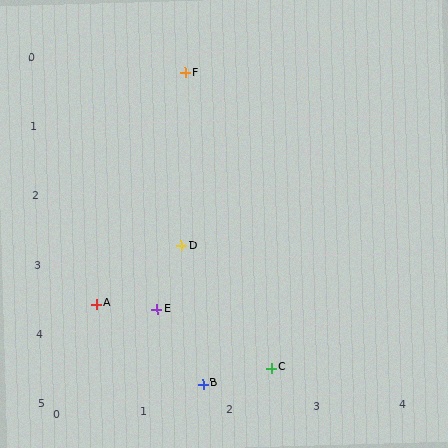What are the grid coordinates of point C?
Point C is at approximately (2.5, 4.6).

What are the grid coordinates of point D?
Point D is at approximately (1.5, 2.8).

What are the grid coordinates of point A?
Point A is at approximately (0.5, 3.6).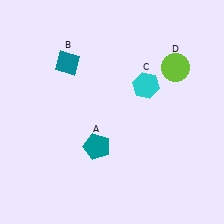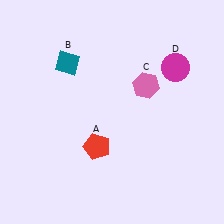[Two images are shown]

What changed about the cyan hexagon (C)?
In Image 1, C is cyan. In Image 2, it changed to pink.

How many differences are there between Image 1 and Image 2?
There are 3 differences between the two images.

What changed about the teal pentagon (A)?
In Image 1, A is teal. In Image 2, it changed to red.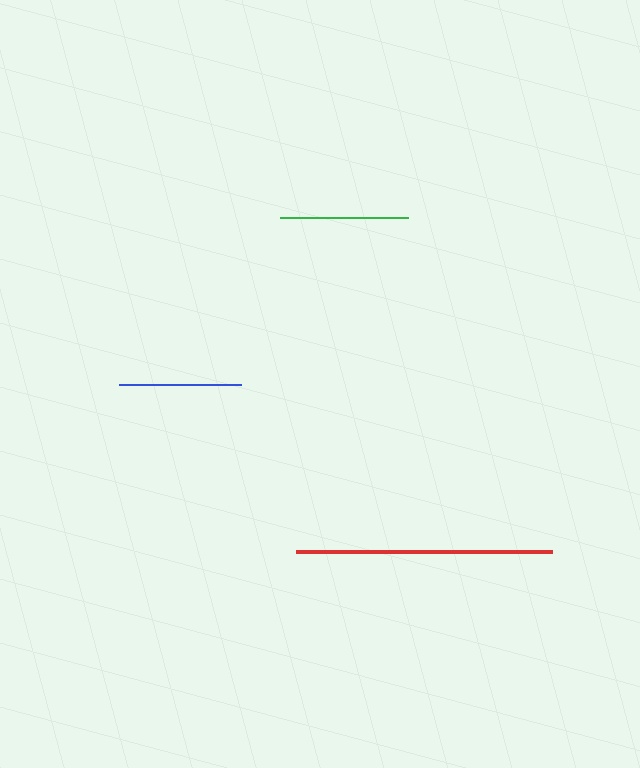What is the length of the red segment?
The red segment is approximately 256 pixels long.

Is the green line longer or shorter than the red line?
The red line is longer than the green line.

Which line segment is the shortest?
The blue line is the shortest at approximately 123 pixels.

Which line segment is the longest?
The red line is the longest at approximately 256 pixels.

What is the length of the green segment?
The green segment is approximately 128 pixels long.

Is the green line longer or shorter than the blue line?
The green line is longer than the blue line.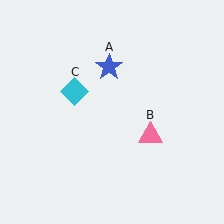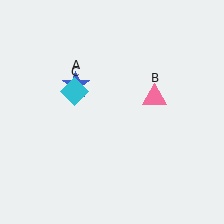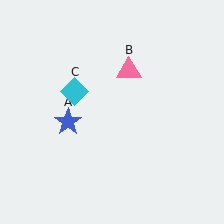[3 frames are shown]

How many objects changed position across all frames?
2 objects changed position: blue star (object A), pink triangle (object B).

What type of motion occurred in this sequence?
The blue star (object A), pink triangle (object B) rotated counterclockwise around the center of the scene.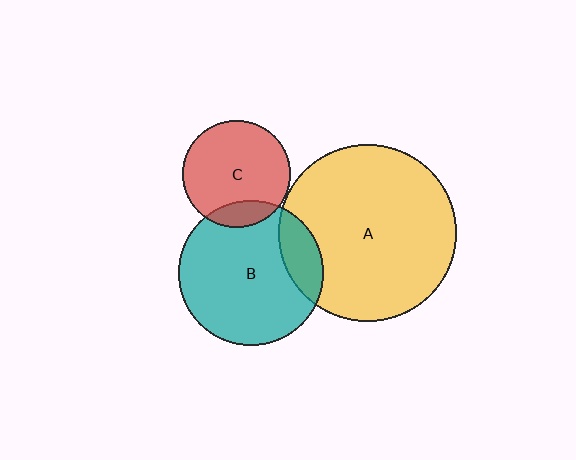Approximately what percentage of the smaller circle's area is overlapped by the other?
Approximately 15%.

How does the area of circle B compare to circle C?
Approximately 1.8 times.